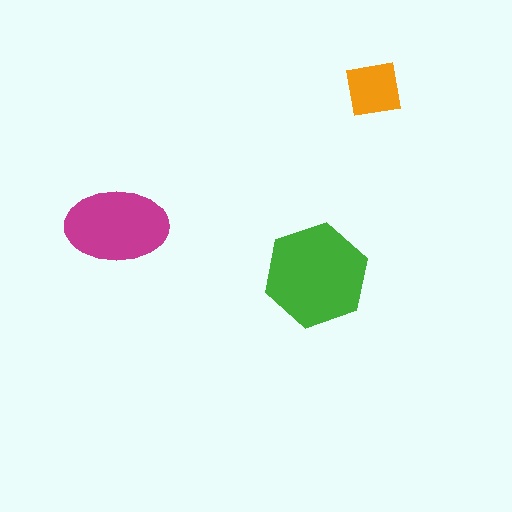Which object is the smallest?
The orange square.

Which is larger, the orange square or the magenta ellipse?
The magenta ellipse.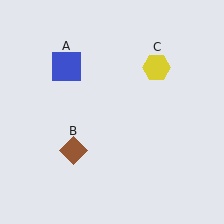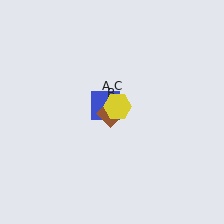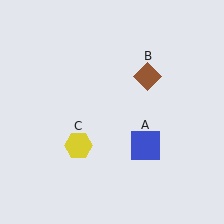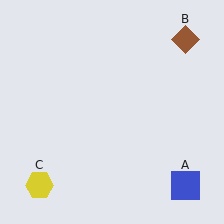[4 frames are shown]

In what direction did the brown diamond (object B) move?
The brown diamond (object B) moved up and to the right.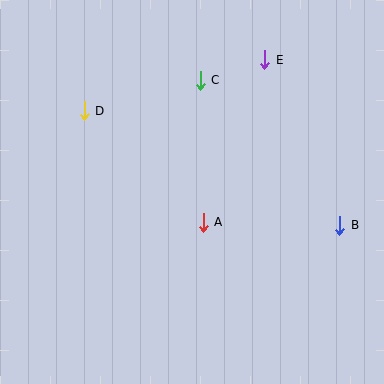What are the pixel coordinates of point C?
Point C is at (200, 80).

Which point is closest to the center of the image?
Point A at (203, 222) is closest to the center.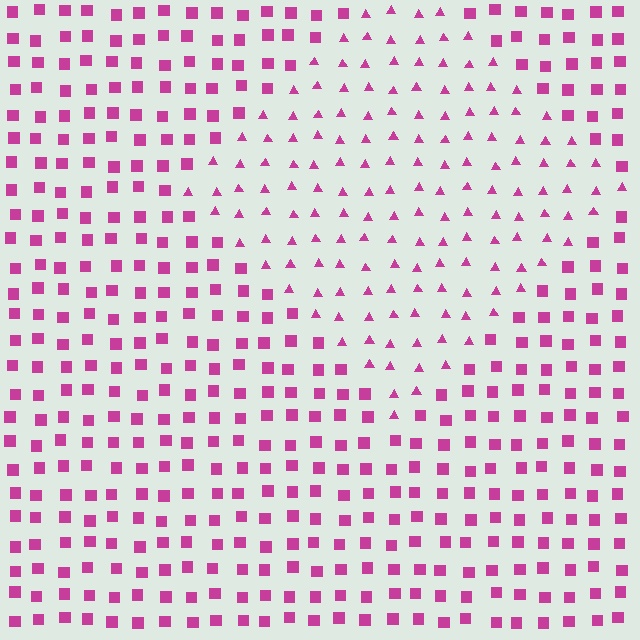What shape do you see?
I see a diamond.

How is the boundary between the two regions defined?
The boundary is defined by a change in element shape: triangles inside vs. squares outside. All elements share the same color and spacing.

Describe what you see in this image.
The image is filled with small magenta elements arranged in a uniform grid. A diamond-shaped region contains triangles, while the surrounding area contains squares. The boundary is defined purely by the change in element shape.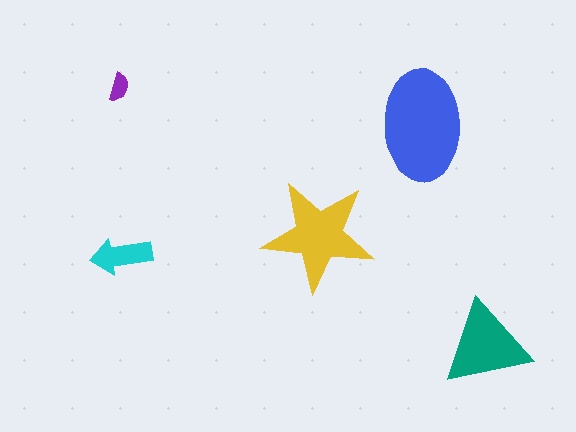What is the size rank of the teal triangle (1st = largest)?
3rd.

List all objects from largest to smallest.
The blue ellipse, the yellow star, the teal triangle, the cyan arrow, the purple semicircle.